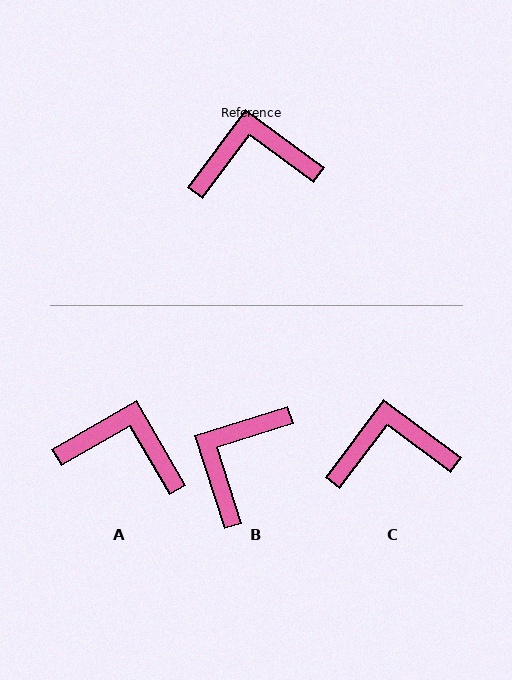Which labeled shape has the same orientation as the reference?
C.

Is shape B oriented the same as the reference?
No, it is off by about 54 degrees.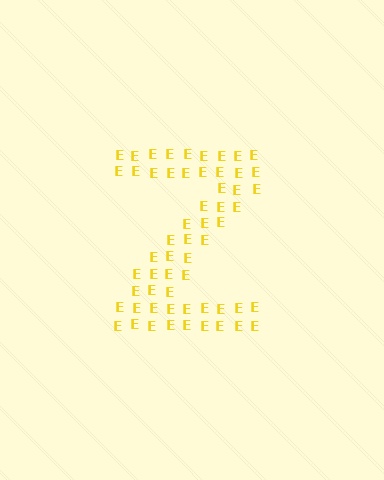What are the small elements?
The small elements are letter E's.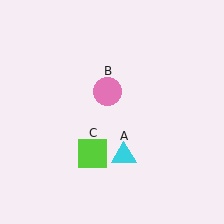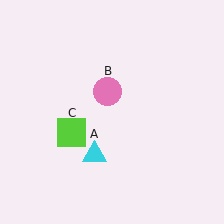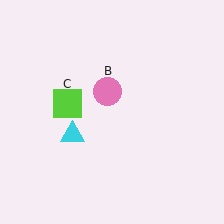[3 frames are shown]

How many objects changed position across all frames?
2 objects changed position: cyan triangle (object A), lime square (object C).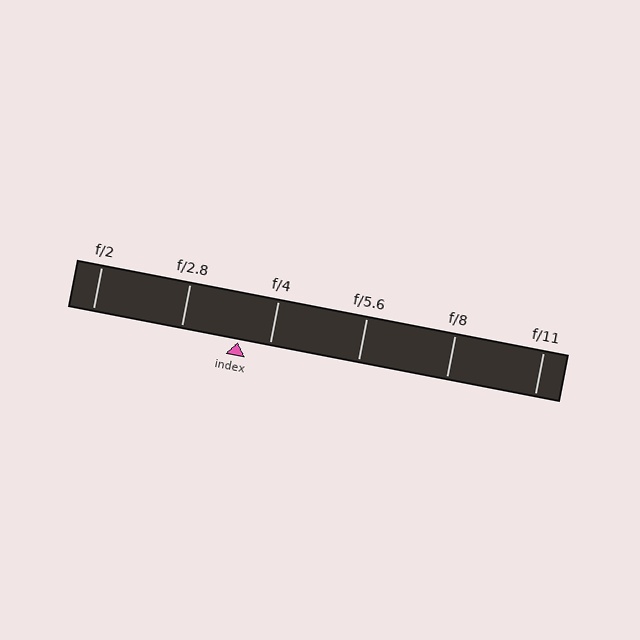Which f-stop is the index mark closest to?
The index mark is closest to f/4.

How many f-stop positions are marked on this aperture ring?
There are 6 f-stop positions marked.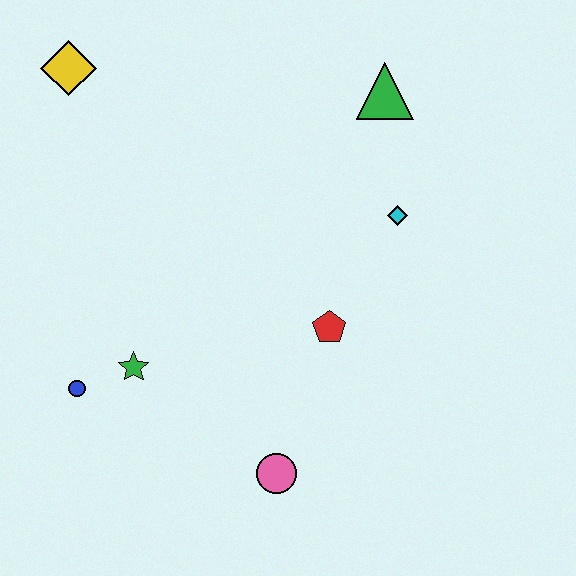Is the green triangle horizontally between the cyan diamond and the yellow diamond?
Yes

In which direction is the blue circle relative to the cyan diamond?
The blue circle is to the left of the cyan diamond.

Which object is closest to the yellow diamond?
The green star is closest to the yellow diamond.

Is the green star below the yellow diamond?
Yes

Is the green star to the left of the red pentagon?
Yes